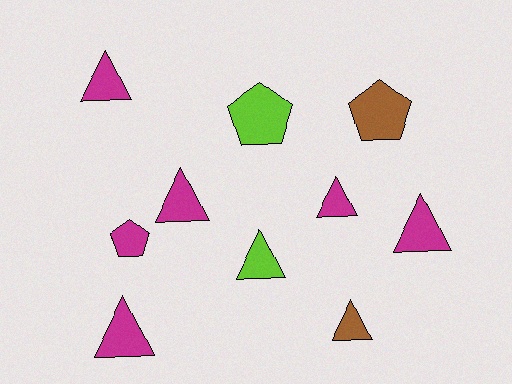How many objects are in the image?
There are 10 objects.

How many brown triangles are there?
There is 1 brown triangle.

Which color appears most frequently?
Magenta, with 6 objects.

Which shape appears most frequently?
Triangle, with 7 objects.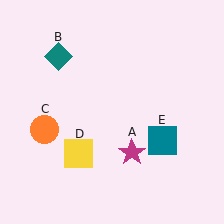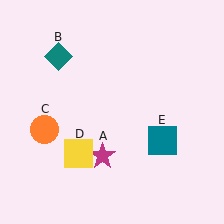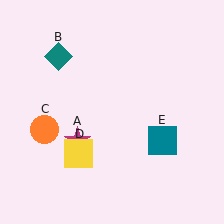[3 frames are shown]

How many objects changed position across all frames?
1 object changed position: magenta star (object A).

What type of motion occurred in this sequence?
The magenta star (object A) rotated clockwise around the center of the scene.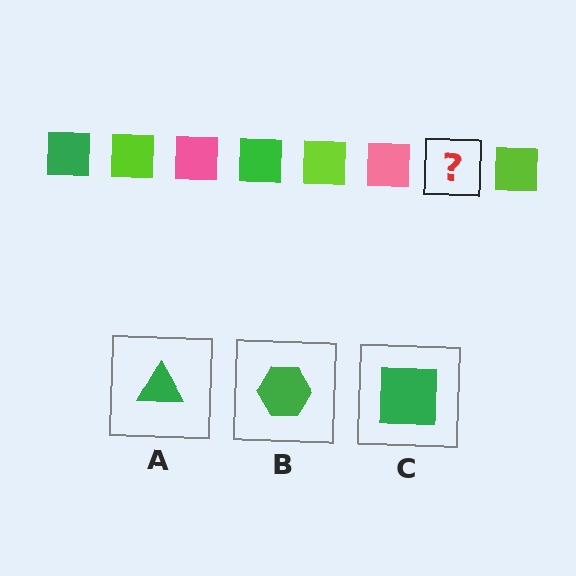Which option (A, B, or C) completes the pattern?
C.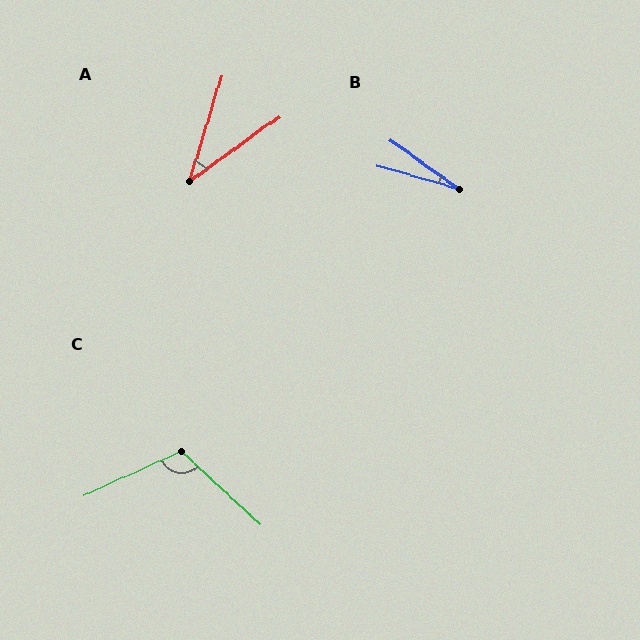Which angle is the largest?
C, at approximately 113 degrees.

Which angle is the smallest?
B, at approximately 20 degrees.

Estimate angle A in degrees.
Approximately 37 degrees.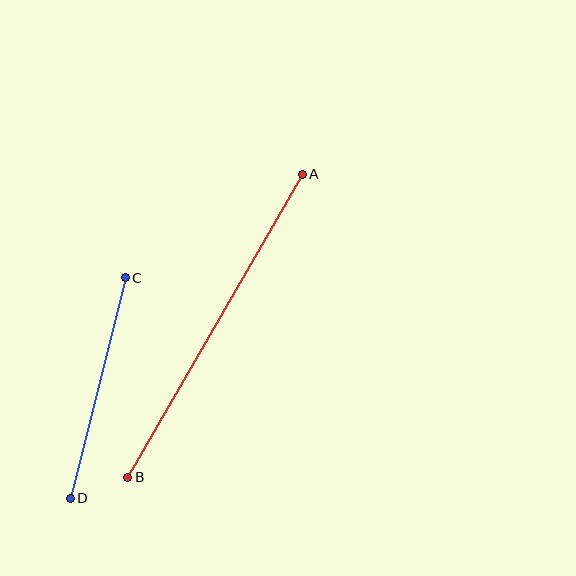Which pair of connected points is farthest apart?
Points A and B are farthest apart.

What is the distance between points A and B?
The distance is approximately 350 pixels.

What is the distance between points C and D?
The distance is approximately 227 pixels.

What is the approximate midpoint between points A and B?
The midpoint is at approximately (215, 326) pixels.